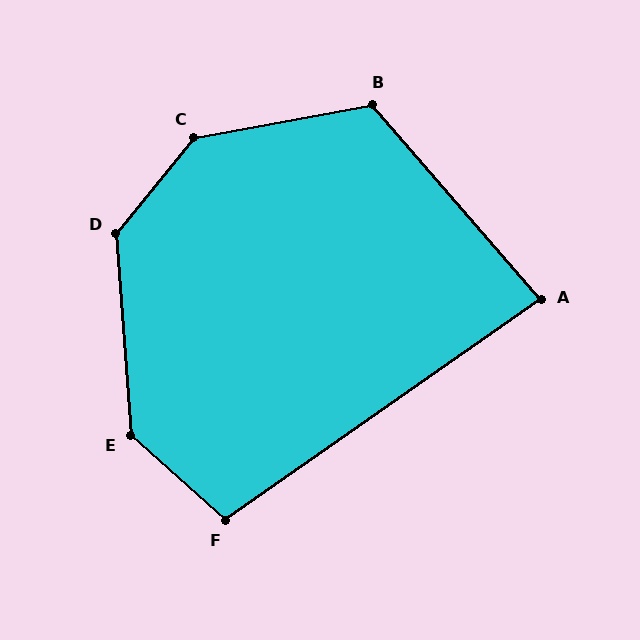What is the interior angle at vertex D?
Approximately 137 degrees (obtuse).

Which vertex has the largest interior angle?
C, at approximately 140 degrees.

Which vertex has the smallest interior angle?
A, at approximately 84 degrees.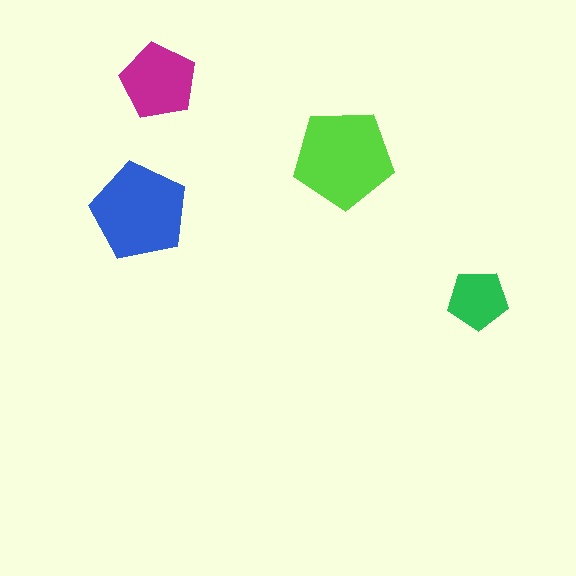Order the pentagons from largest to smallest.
the lime one, the blue one, the magenta one, the green one.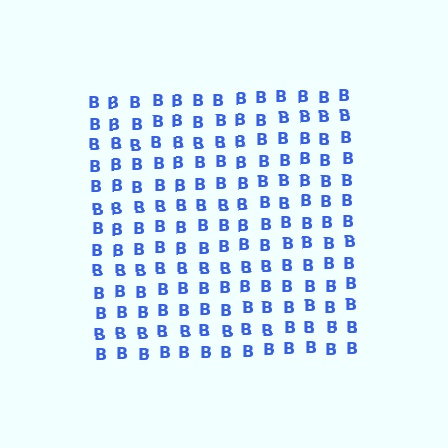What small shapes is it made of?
It is made of small letter B's.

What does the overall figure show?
The overall figure shows a square.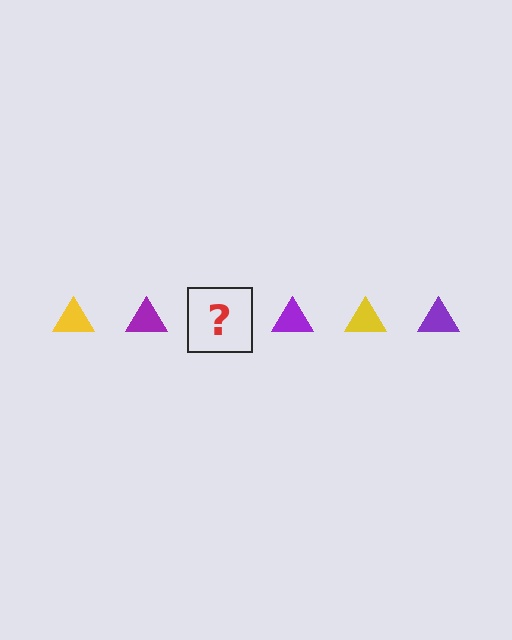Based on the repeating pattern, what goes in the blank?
The blank should be a yellow triangle.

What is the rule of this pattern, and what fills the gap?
The rule is that the pattern cycles through yellow, purple triangles. The gap should be filled with a yellow triangle.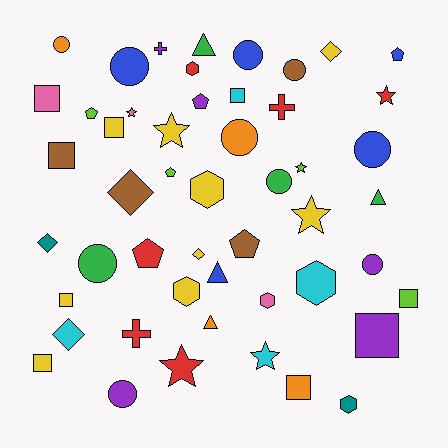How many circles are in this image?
There are 10 circles.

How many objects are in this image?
There are 50 objects.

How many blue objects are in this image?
There are 5 blue objects.